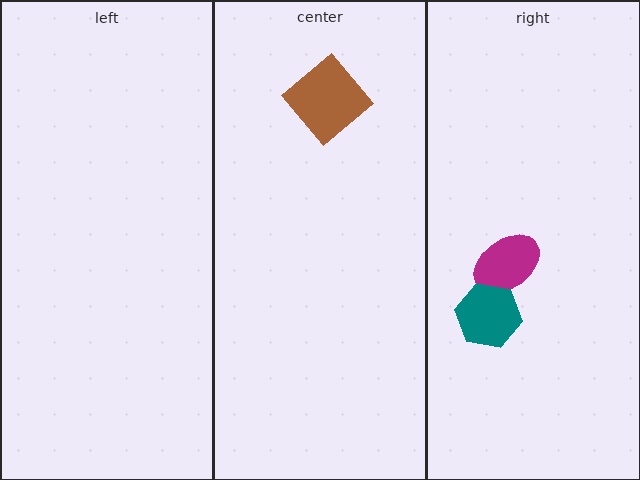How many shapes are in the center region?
1.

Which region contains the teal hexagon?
The right region.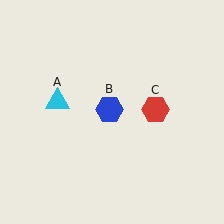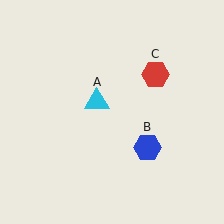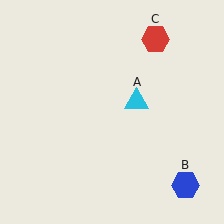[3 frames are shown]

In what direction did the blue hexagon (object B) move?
The blue hexagon (object B) moved down and to the right.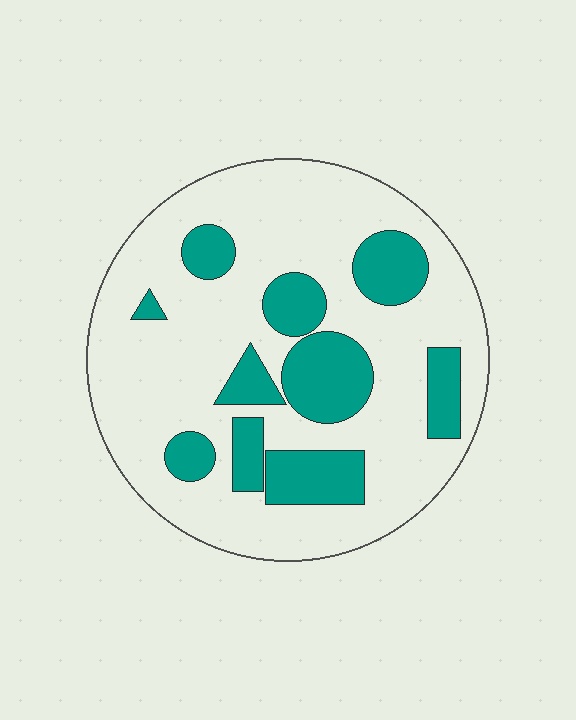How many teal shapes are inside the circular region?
10.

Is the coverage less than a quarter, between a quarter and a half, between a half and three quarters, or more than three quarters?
Between a quarter and a half.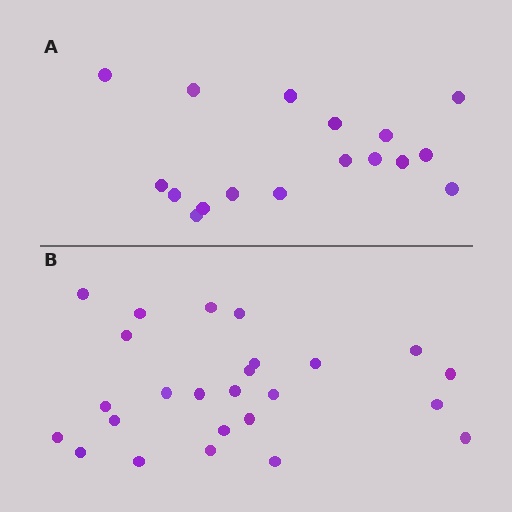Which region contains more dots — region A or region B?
Region B (the bottom region) has more dots.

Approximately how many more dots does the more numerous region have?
Region B has roughly 8 or so more dots than region A.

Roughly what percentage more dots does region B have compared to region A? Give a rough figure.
About 45% more.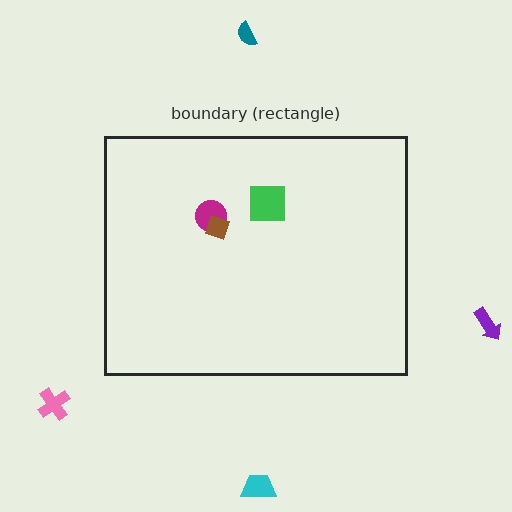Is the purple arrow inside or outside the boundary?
Outside.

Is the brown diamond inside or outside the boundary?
Inside.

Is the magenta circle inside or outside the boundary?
Inside.